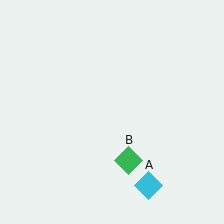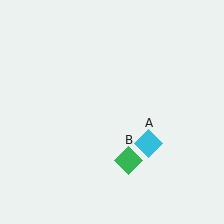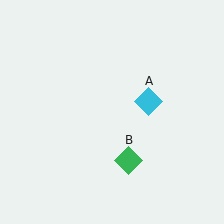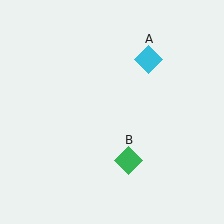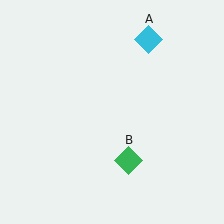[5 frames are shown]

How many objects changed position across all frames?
1 object changed position: cyan diamond (object A).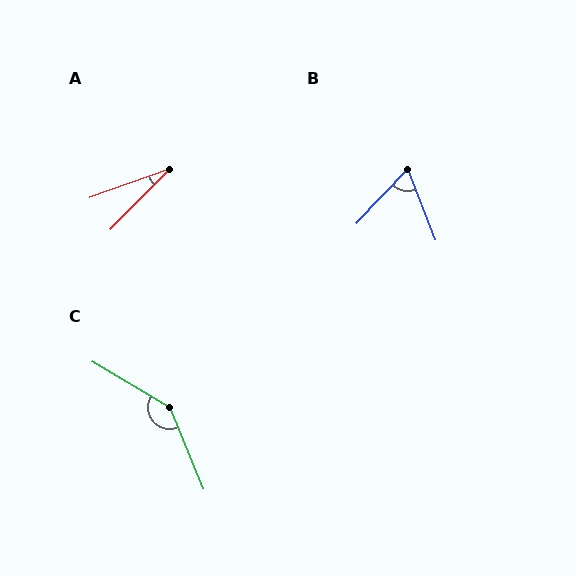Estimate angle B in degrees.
Approximately 65 degrees.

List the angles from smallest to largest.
A (26°), B (65°), C (143°).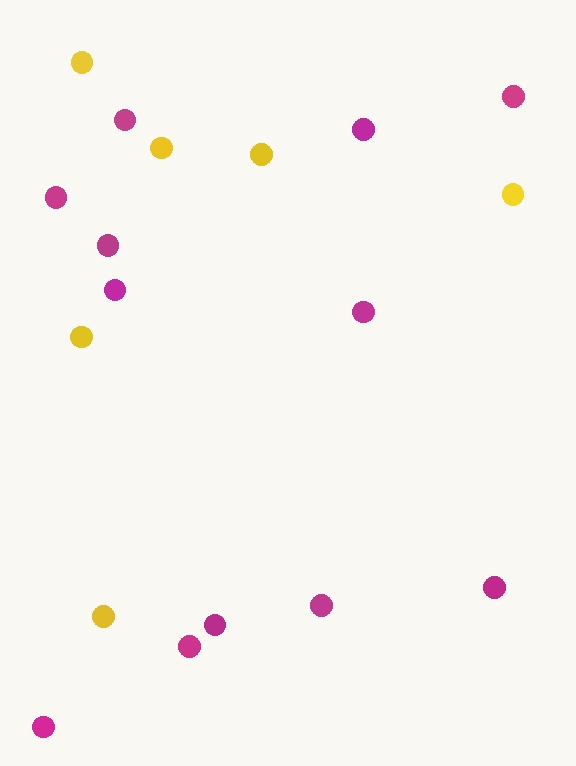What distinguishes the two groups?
There are 2 groups: one group of yellow circles (6) and one group of magenta circles (12).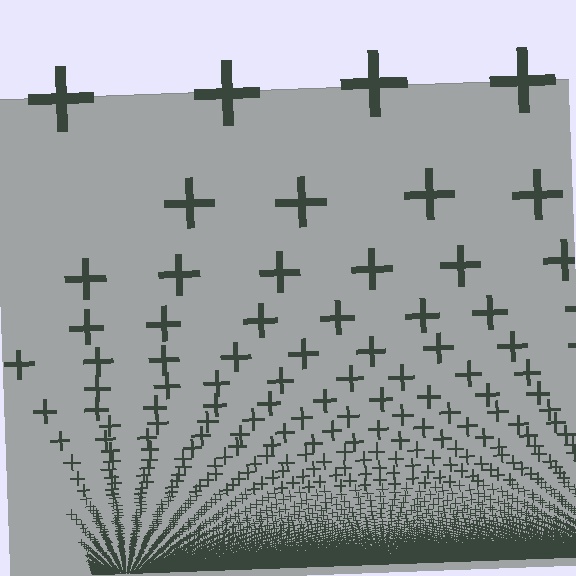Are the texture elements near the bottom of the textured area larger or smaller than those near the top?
Smaller. The gradient is inverted — elements near the bottom are smaller and denser.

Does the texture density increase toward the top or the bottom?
Density increases toward the bottom.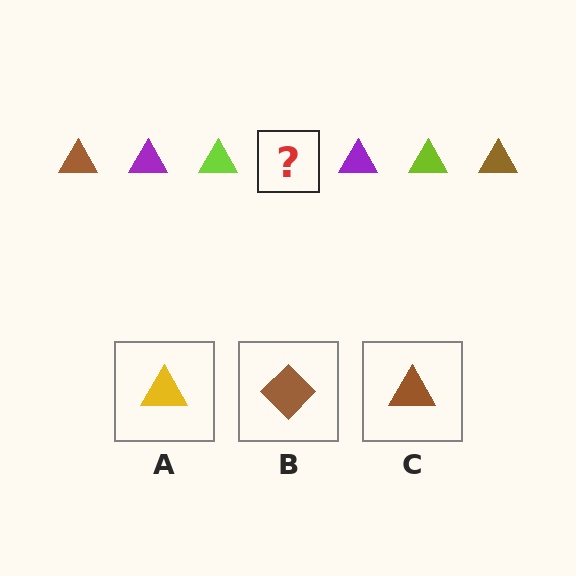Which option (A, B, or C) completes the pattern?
C.